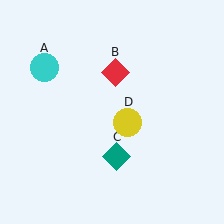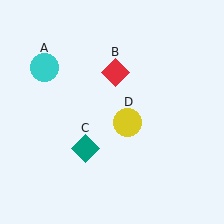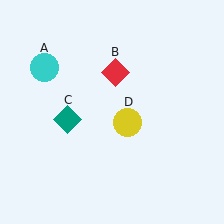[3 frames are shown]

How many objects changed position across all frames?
1 object changed position: teal diamond (object C).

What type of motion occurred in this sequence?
The teal diamond (object C) rotated clockwise around the center of the scene.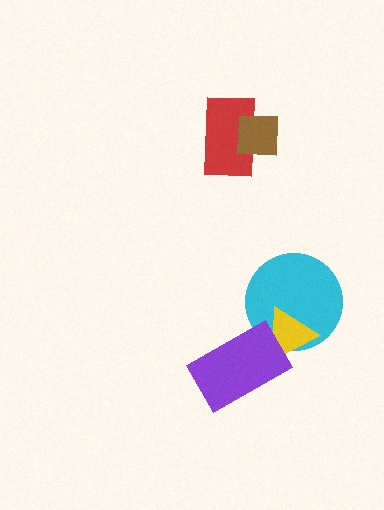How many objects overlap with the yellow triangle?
2 objects overlap with the yellow triangle.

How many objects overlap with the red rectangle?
1 object overlaps with the red rectangle.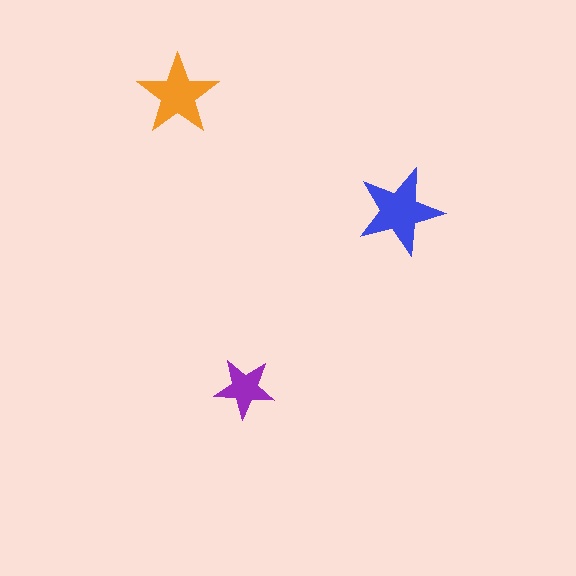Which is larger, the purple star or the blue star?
The blue one.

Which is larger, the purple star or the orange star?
The orange one.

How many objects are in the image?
There are 3 objects in the image.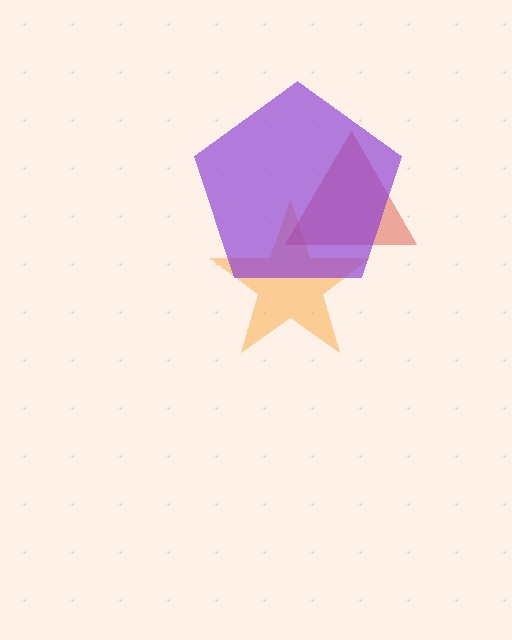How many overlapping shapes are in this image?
There are 3 overlapping shapes in the image.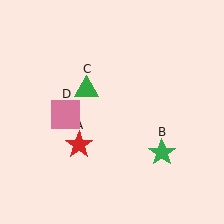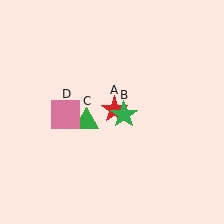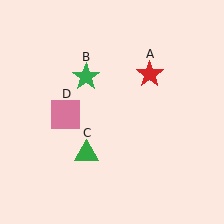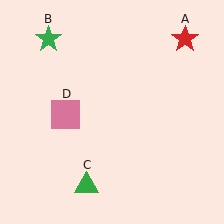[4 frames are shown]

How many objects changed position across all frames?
3 objects changed position: red star (object A), green star (object B), green triangle (object C).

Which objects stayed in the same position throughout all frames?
Pink square (object D) remained stationary.